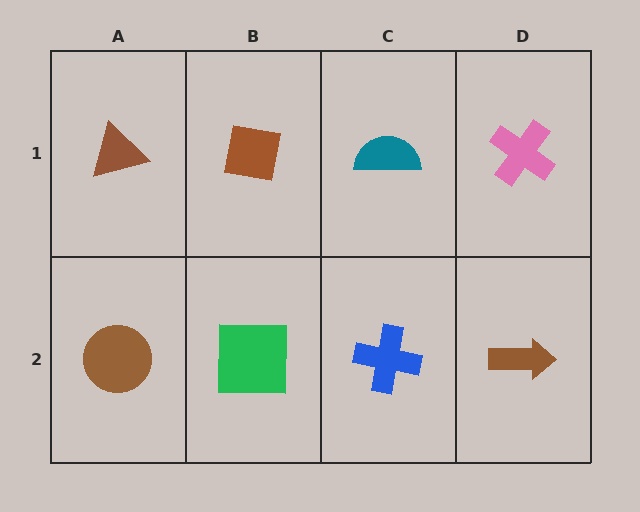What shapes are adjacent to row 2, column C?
A teal semicircle (row 1, column C), a green square (row 2, column B), a brown arrow (row 2, column D).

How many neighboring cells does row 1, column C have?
3.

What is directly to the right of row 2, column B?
A blue cross.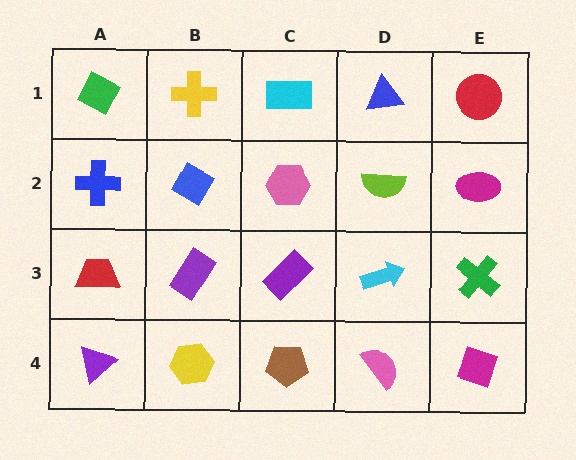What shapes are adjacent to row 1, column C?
A pink hexagon (row 2, column C), a yellow cross (row 1, column B), a blue triangle (row 1, column D).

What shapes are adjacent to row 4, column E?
A green cross (row 3, column E), a pink semicircle (row 4, column D).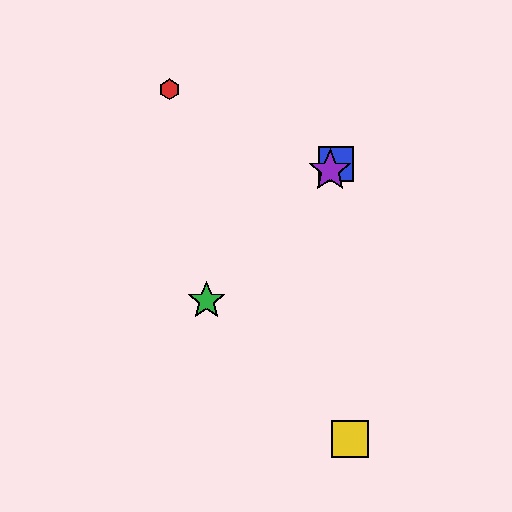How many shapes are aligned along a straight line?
3 shapes (the blue square, the green star, the purple star) are aligned along a straight line.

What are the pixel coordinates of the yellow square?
The yellow square is at (350, 439).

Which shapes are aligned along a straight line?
The blue square, the green star, the purple star are aligned along a straight line.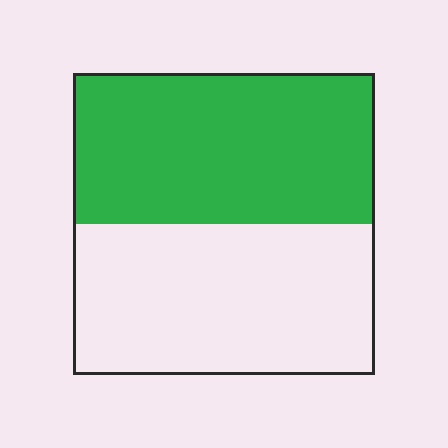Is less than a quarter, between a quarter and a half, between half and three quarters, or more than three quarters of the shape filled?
Between half and three quarters.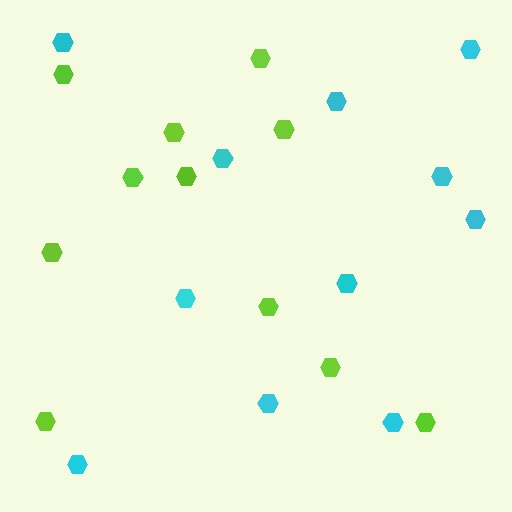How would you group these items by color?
There are 2 groups: one group of lime hexagons (11) and one group of cyan hexagons (11).